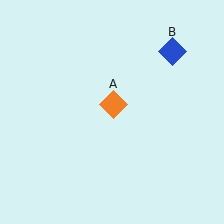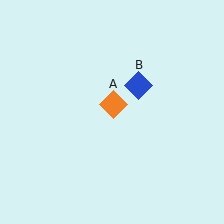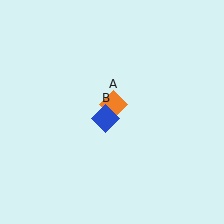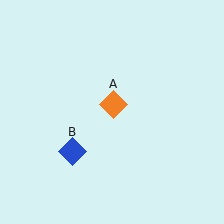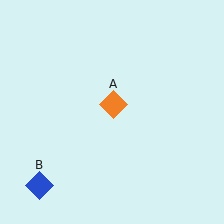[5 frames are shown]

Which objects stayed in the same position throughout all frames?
Orange diamond (object A) remained stationary.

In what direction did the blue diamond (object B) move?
The blue diamond (object B) moved down and to the left.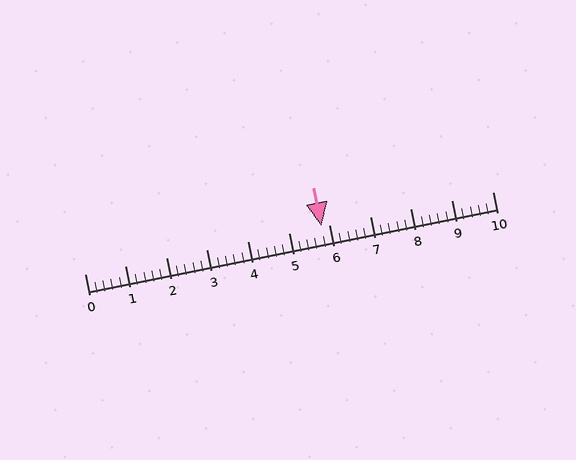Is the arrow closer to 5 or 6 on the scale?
The arrow is closer to 6.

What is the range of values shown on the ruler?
The ruler shows values from 0 to 10.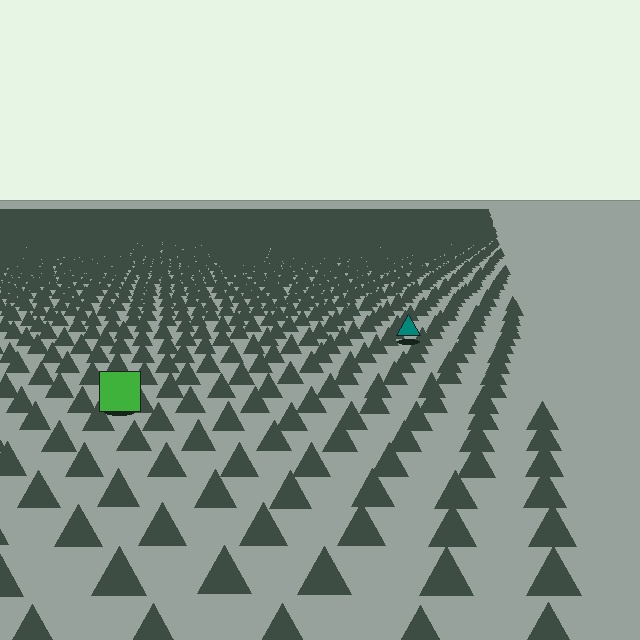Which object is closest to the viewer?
The green square is closest. The texture marks near it are larger and more spread out.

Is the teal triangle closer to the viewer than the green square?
No. The green square is closer — you can tell from the texture gradient: the ground texture is coarser near it.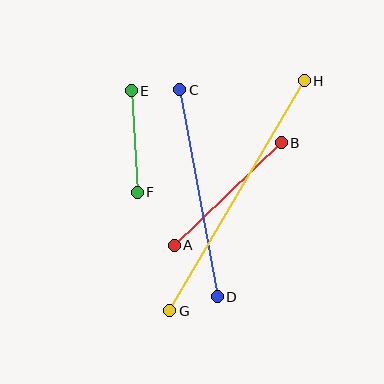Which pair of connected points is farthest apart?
Points G and H are farthest apart.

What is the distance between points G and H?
The distance is approximately 266 pixels.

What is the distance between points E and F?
The distance is approximately 101 pixels.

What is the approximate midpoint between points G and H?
The midpoint is at approximately (237, 196) pixels.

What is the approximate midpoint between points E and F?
The midpoint is at approximately (134, 141) pixels.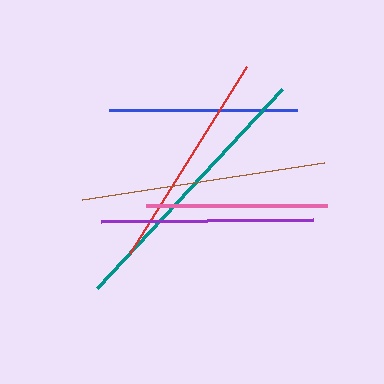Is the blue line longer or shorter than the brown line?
The brown line is longer than the blue line.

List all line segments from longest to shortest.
From longest to shortest: teal, brown, red, purple, blue, pink.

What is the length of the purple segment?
The purple segment is approximately 212 pixels long.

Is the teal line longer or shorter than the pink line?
The teal line is longer than the pink line.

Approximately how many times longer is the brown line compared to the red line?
The brown line is approximately 1.1 times the length of the red line.